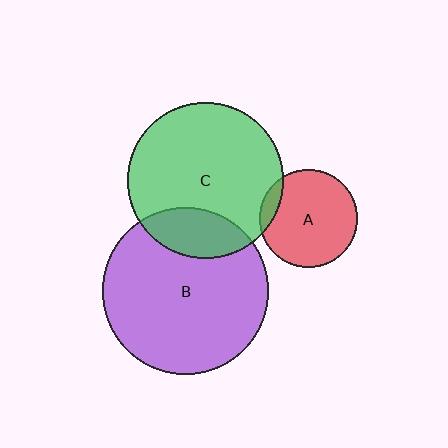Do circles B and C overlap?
Yes.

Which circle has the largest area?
Circle B (purple).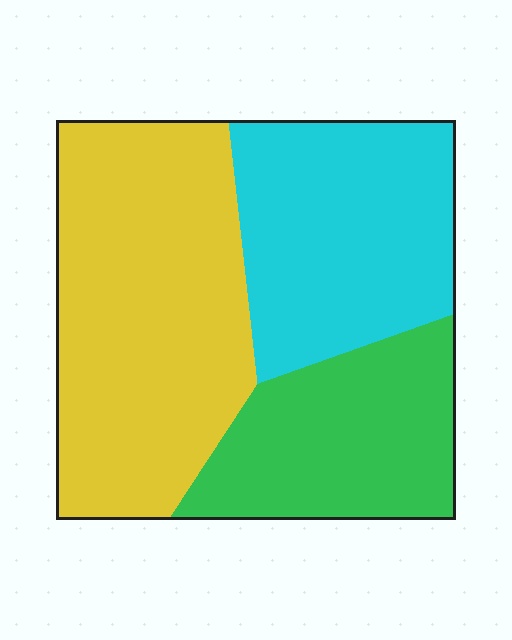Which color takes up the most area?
Yellow, at roughly 45%.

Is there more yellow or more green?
Yellow.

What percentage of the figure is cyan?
Cyan covers about 30% of the figure.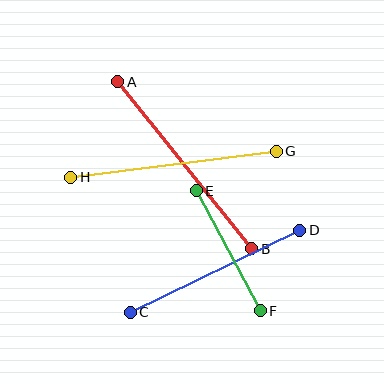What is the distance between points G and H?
The distance is approximately 207 pixels.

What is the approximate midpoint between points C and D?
The midpoint is at approximately (215, 271) pixels.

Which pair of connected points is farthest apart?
Points A and B are farthest apart.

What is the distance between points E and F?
The distance is approximately 136 pixels.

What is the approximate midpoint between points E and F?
The midpoint is at approximately (228, 251) pixels.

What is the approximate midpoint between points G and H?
The midpoint is at approximately (173, 164) pixels.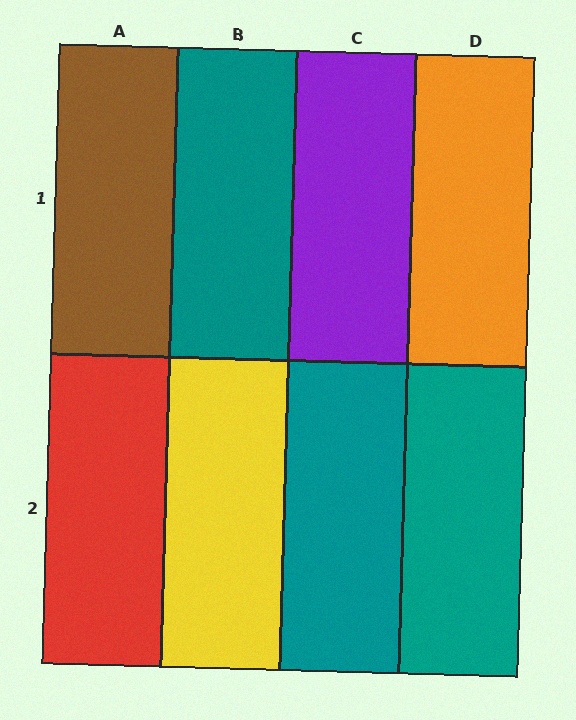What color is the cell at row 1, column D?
Orange.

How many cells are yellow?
1 cell is yellow.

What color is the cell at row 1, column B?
Teal.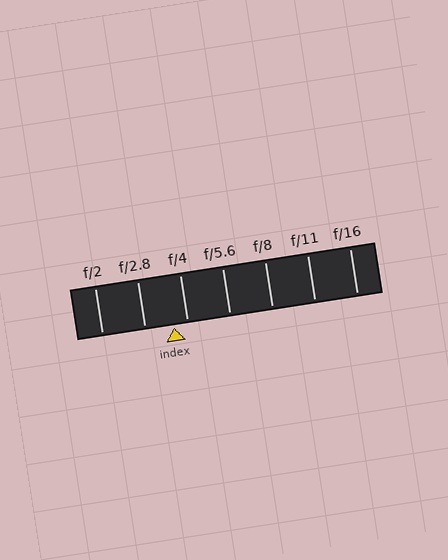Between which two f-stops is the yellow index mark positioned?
The index mark is between f/2.8 and f/4.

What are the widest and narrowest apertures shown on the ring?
The widest aperture shown is f/2 and the narrowest is f/16.